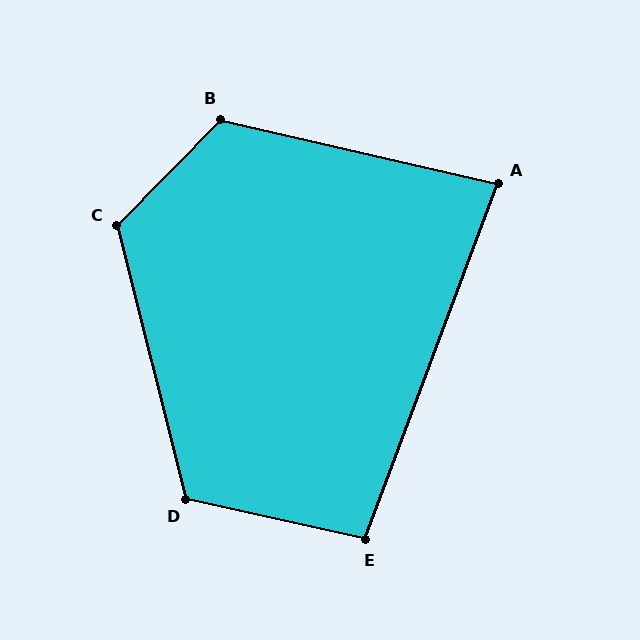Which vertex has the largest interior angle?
C, at approximately 122 degrees.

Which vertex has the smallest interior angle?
A, at approximately 83 degrees.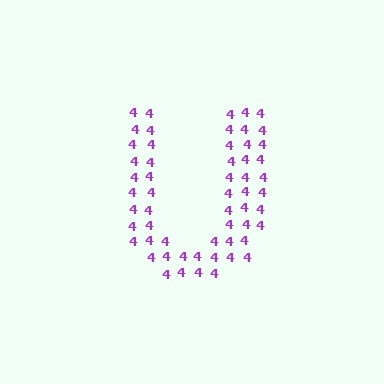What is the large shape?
The large shape is the letter U.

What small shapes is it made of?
It is made of small digit 4's.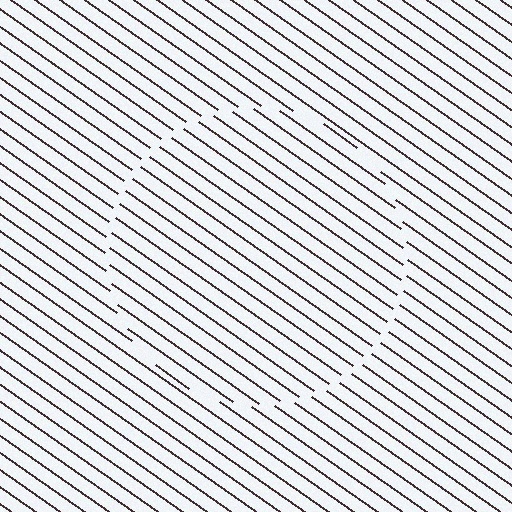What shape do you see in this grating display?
An illusory circle. The interior of the shape contains the same grating, shifted by half a period — the contour is defined by the phase discontinuity where line-ends from the inner and outer gratings abut.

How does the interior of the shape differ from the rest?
The interior of the shape contains the same grating, shifted by half a period — the contour is defined by the phase discontinuity where line-ends from the inner and outer gratings abut.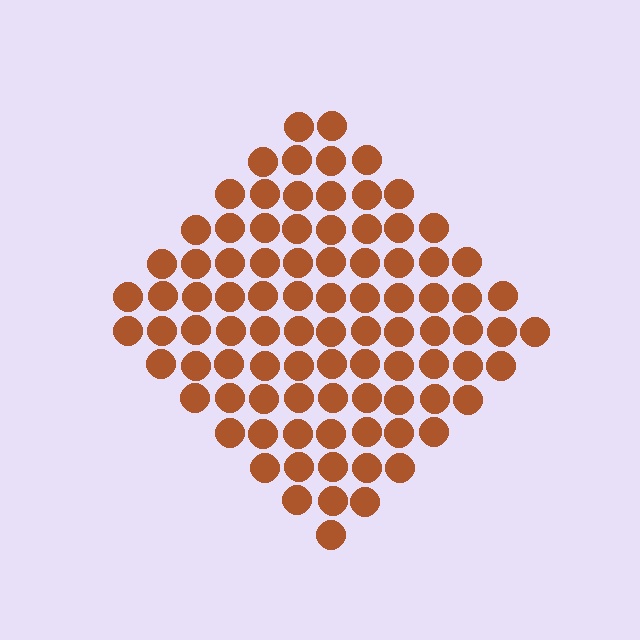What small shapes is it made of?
It is made of small circles.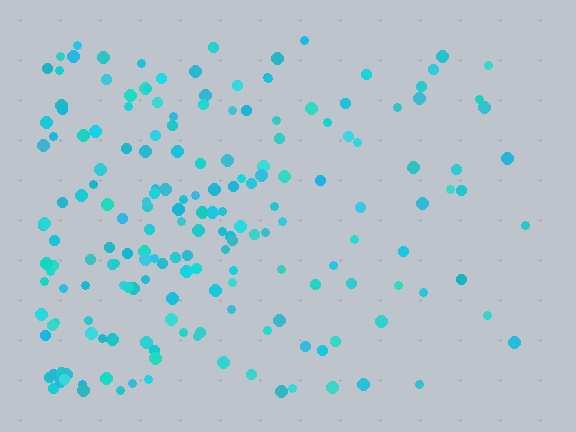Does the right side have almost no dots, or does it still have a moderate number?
Still a moderate number, just noticeably fewer than the left.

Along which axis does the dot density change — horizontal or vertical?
Horizontal.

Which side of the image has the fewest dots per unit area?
The right.